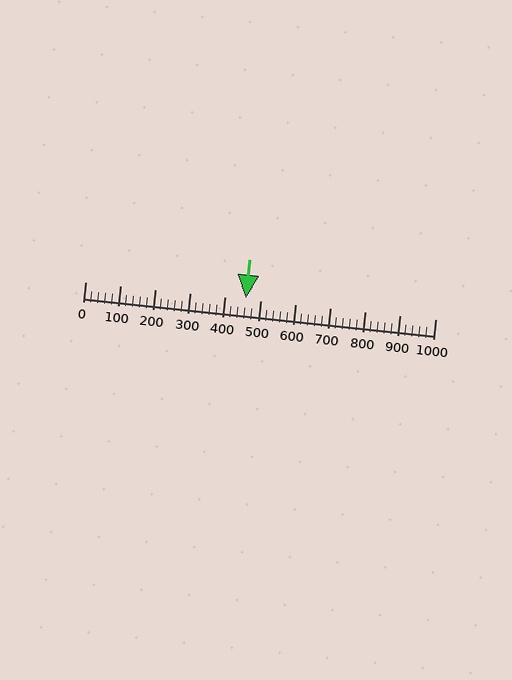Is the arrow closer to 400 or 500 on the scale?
The arrow is closer to 500.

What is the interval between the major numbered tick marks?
The major tick marks are spaced 100 units apart.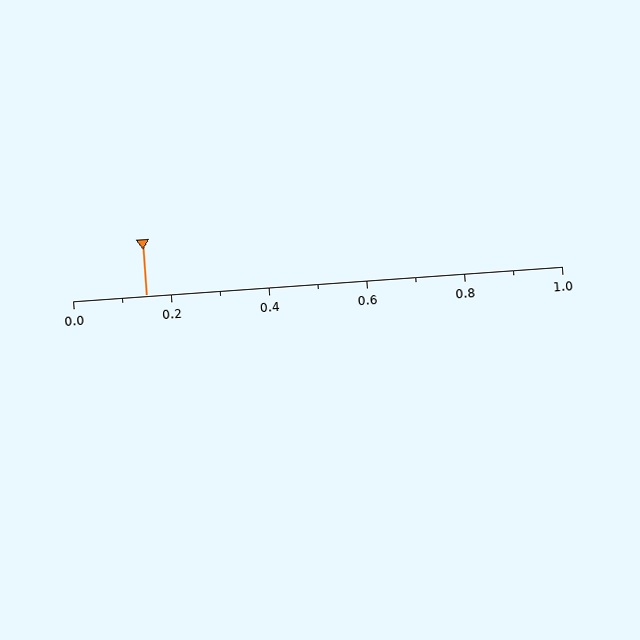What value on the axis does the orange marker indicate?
The marker indicates approximately 0.15.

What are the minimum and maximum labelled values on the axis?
The axis runs from 0.0 to 1.0.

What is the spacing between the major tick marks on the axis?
The major ticks are spaced 0.2 apart.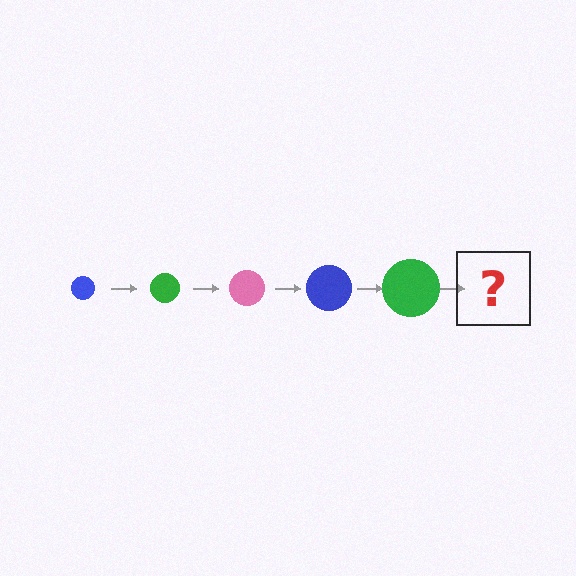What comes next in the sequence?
The next element should be a pink circle, larger than the previous one.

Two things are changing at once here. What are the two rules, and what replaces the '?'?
The two rules are that the circle grows larger each step and the color cycles through blue, green, and pink. The '?' should be a pink circle, larger than the previous one.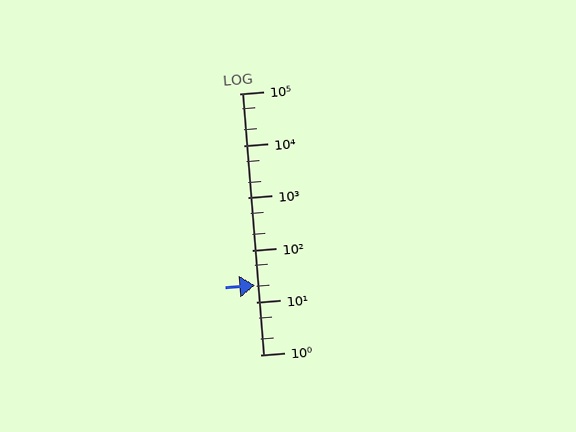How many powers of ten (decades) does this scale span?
The scale spans 5 decades, from 1 to 100000.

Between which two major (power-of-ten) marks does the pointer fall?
The pointer is between 10 and 100.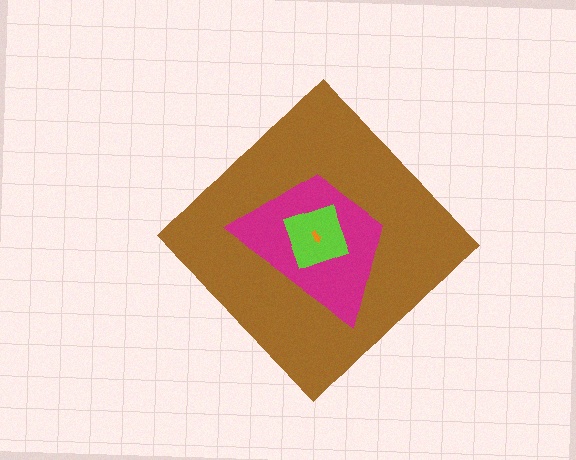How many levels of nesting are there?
4.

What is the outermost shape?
The brown diamond.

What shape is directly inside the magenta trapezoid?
The lime square.